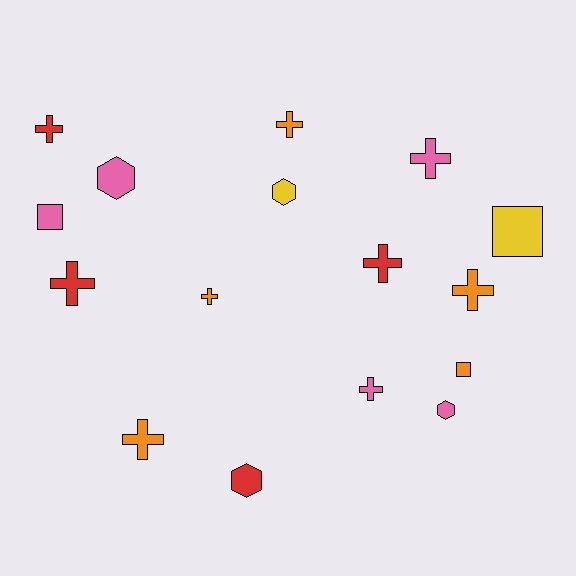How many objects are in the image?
There are 16 objects.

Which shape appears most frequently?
Cross, with 9 objects.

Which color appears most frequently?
Orange, with 5 objects.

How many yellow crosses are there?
There are no yellow crosses.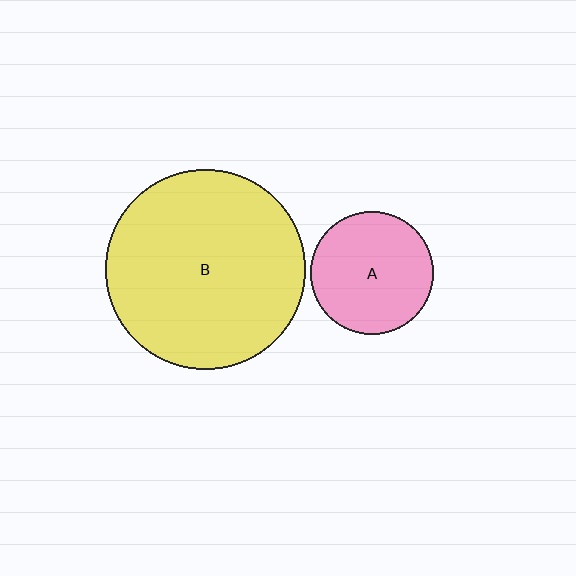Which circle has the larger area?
Circle B (yellow).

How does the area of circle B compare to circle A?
Approximately 2.6 times.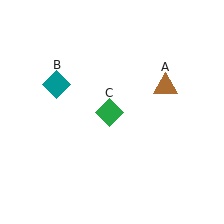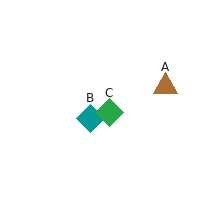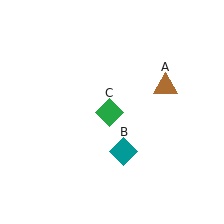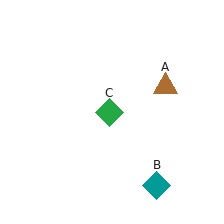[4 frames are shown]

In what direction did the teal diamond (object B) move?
The teal diamond (object B) moved down and to the right.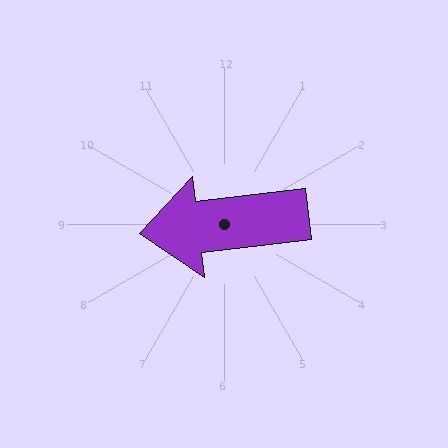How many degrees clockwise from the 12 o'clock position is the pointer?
Approximately 263 degrees.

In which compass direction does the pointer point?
West.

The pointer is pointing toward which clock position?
Roughly 9 o'clock.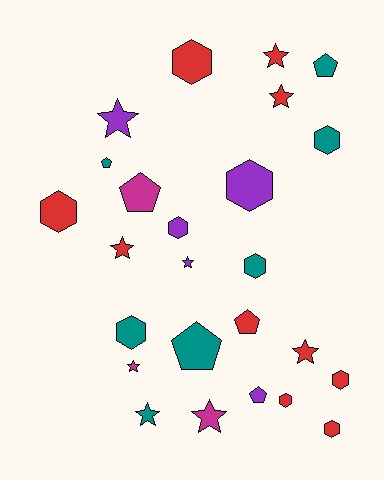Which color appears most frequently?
Red, with 10 objects.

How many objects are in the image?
There are 25 objects.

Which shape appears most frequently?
Hexagon, with 10 objects.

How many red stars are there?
There are 4 red stars.